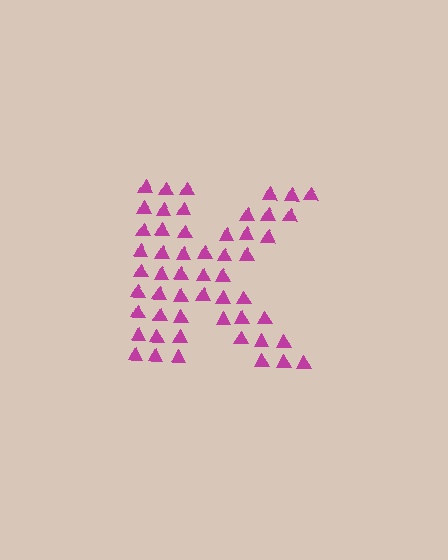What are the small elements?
The small elements are triangles.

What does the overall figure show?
The overall figure shows the letter K.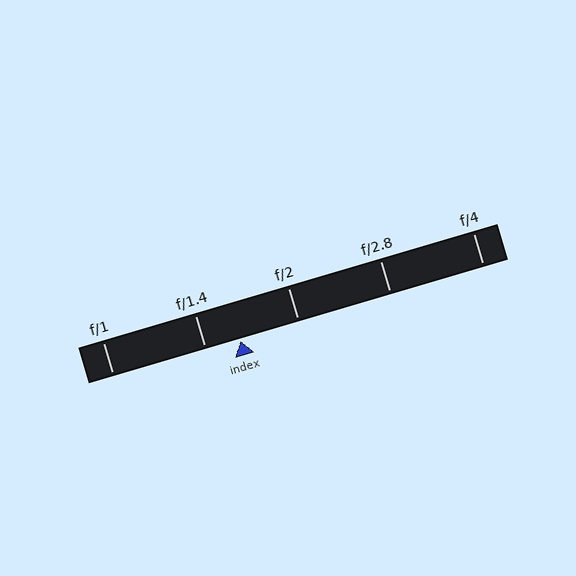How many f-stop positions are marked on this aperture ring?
There are 5 f-stop positions marked.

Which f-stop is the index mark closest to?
The index mark is closest to f/1.4.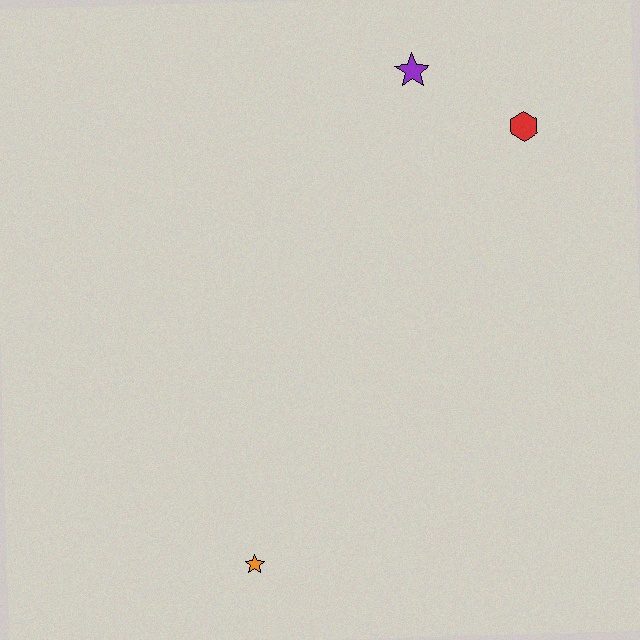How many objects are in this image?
There are 3 objects.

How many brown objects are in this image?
There are no brown objects.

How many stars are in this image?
There are 2 stars.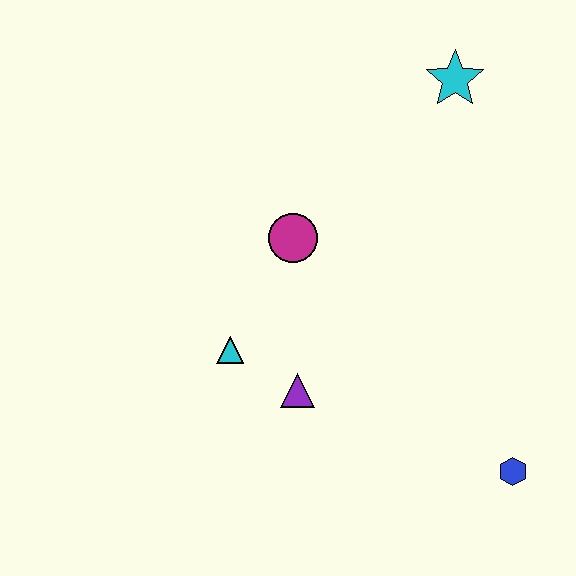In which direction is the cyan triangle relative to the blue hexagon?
The cyan triangle is to the left of the blue hexagon.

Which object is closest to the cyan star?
The magenta circle is closest to the cyan star.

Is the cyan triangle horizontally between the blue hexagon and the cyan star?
No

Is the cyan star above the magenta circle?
Yes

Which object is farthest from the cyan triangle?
The cyan star is farthest from the cyan triangle.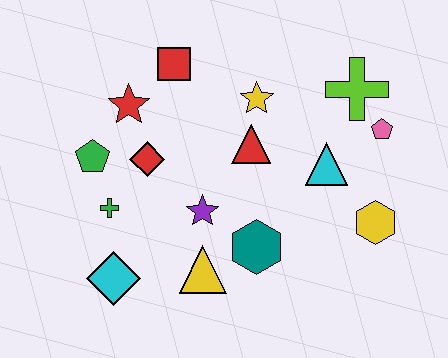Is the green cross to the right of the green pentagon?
Yes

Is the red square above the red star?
Yes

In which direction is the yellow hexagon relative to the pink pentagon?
The yellow hexagon is below the pink pentagon.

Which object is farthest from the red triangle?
The cyan diamond is farthest from the red triangle.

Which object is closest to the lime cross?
The pink pentagon is closest to the lime cross.